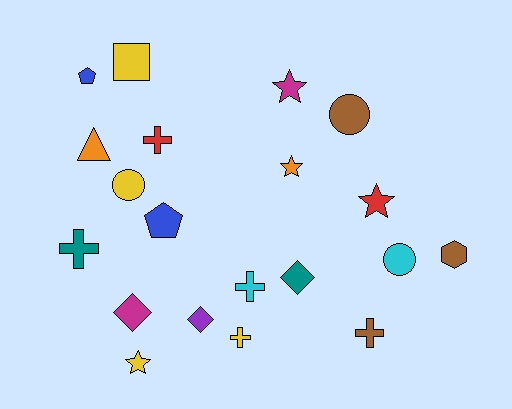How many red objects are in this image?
There are 2 red objects.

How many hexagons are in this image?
There is 1 hexagon.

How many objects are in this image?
There are 20 objects.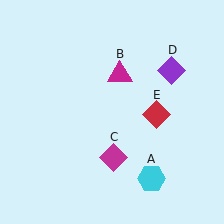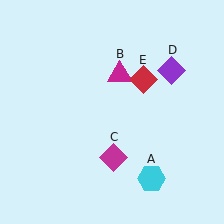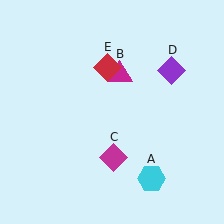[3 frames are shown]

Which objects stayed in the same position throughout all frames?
Cyan hexagon (object A) and magenta triangle (object B) and magenta diamond (object C) and purple diamond (object D) remained stationary.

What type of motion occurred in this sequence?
The red diamond (object E) rotated counterclockwise around the center of the scene.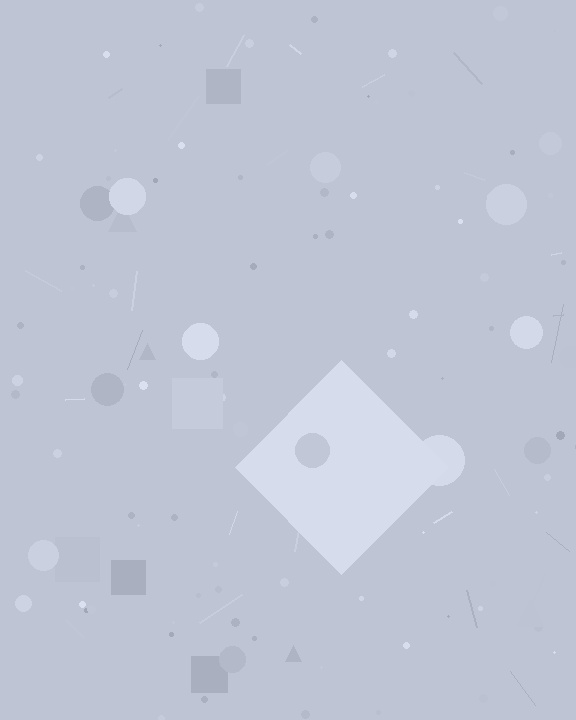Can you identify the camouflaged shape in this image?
The camouflaged shape is a diamond.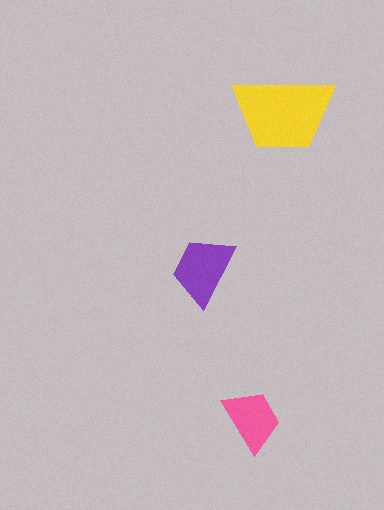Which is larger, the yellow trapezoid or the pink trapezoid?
The yellow one.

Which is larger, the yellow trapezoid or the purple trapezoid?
The yellow one.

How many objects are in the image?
There are 3 objects in the image.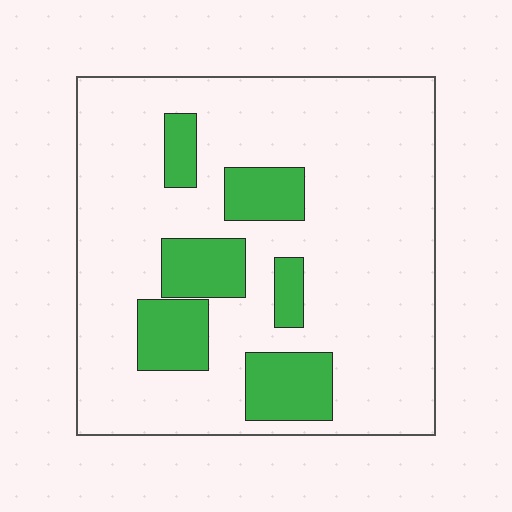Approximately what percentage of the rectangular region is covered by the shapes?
Approximately 20%.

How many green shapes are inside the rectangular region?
6.